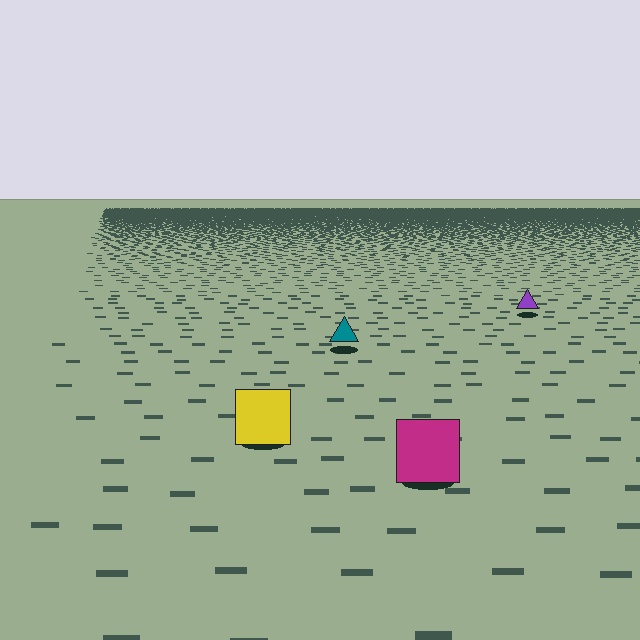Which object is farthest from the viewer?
The purple triangle is farthest from the viewer. It appears smaller and the ground texture around it is denser.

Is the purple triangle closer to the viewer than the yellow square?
No. The yellow square is closer — you can tell from the texture gradient: the ground texture is coarser near it.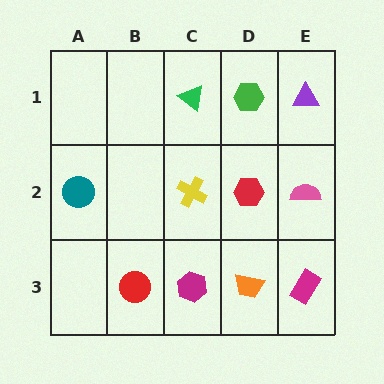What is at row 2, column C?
A yellow cross.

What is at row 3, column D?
An orange trapezoid.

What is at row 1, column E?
A purple triangle.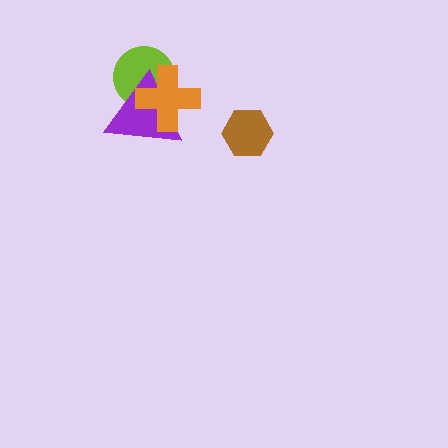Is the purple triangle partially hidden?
Yes, it is partially covered by another shape.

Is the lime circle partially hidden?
Yes, it is partially covered by another shape.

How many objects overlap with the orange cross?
2 objects overlap with the orange cross.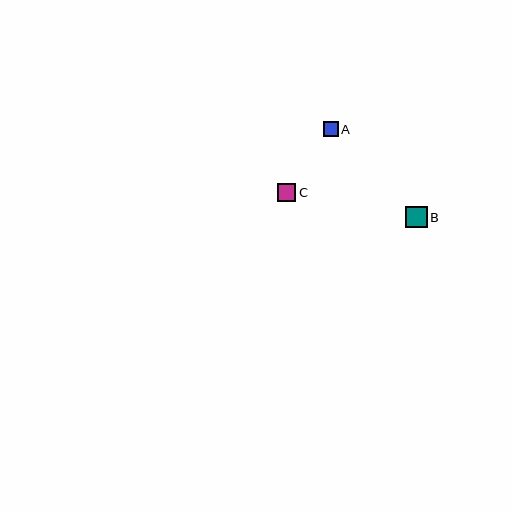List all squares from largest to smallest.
From largest to smallest: B, C, A.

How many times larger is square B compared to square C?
Square B is approximately 1.2 times the size of square C.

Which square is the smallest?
Square A is the smallest with a size of approximately 15 pixels.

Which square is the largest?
Square B is the largest with a size of approximately 22 pixels.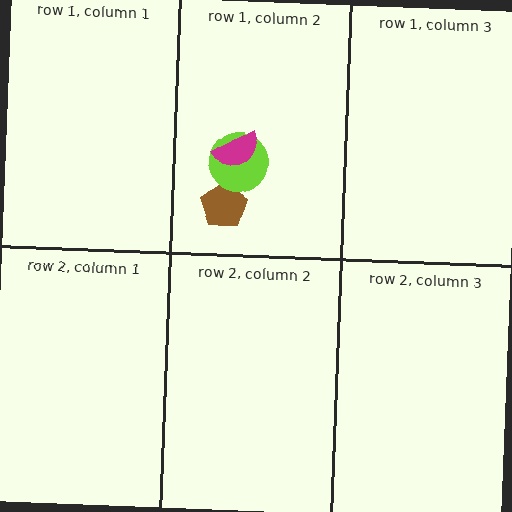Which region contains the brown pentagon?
The row 1, column 2 region.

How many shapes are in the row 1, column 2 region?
3.